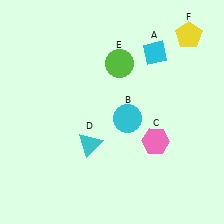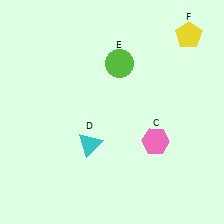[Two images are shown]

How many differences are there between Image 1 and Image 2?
There are 2 differences between the two images.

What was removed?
The cyan circle (B), the cyan diamond (A) were removed in Image 2.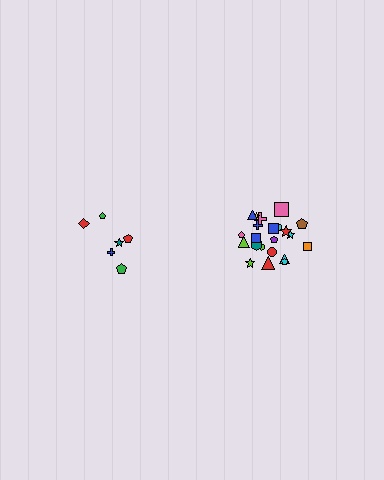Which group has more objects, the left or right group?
The right group.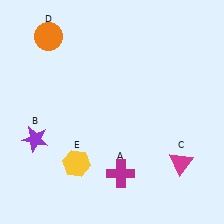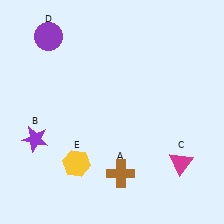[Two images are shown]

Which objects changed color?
A changed from magenta to brown. D changed from orange to purple.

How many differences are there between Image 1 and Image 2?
There are 2 differences between the two images.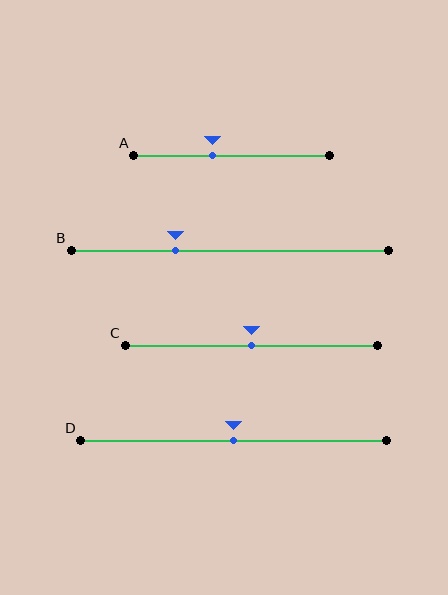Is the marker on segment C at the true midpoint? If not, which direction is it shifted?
Yes, the marker on segment C is at the true midpoint.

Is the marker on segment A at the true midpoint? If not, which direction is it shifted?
No, the marker on segment A is shifted to the left by about 10% of the segment length.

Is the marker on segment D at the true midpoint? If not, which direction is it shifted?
Yes, the marker on segment D is at the true midpoint.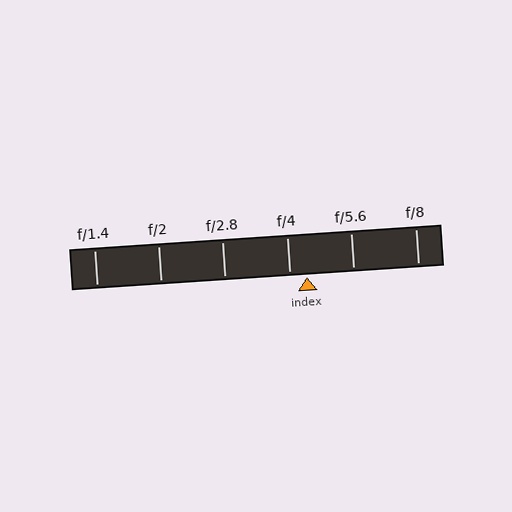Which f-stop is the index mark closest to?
The index mark is closest to f/4.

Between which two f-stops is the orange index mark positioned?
The index mark is between f/4 and f/5.6.